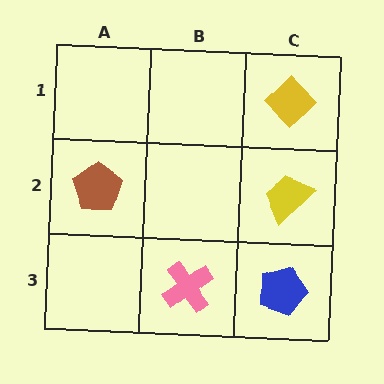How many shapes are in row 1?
1 shape.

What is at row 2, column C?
A yellow trapezoid.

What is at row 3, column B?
A pink cross.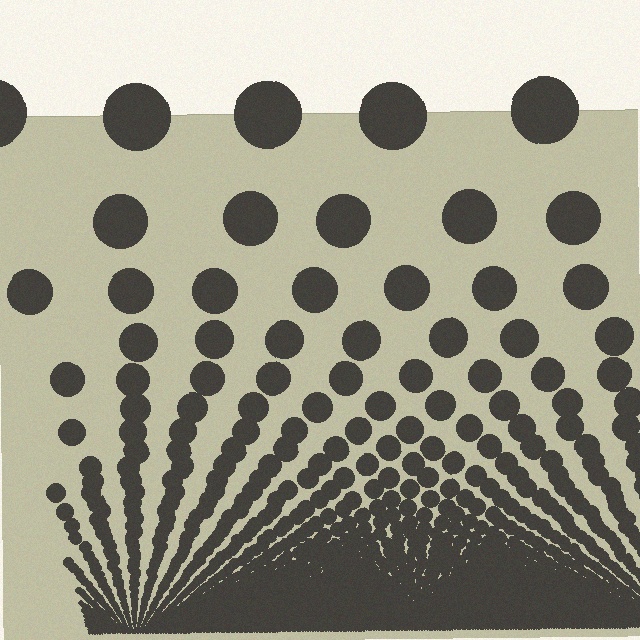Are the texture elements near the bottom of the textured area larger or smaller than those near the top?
Smaller. The gradient is inverted — elements near the bottom are smaller and denser.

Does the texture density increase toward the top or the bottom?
Density increases toward the bottom.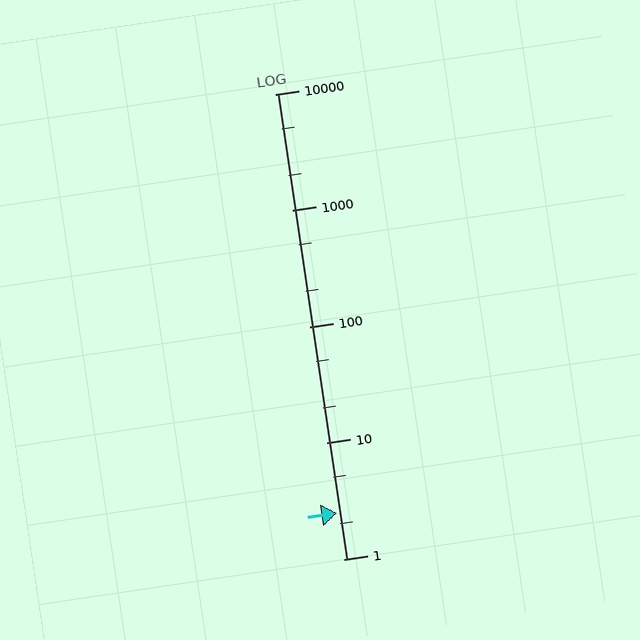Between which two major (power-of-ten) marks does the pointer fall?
The pointer is between 1 and 10.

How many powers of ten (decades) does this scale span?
The scale spans 4 decades, from 1 to 10000.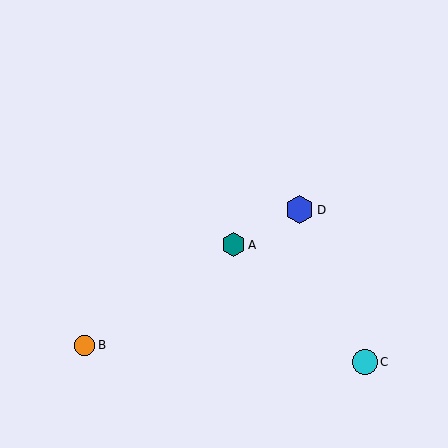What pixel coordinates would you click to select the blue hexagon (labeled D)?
Click at (299, 210) to select the blue hexagon D.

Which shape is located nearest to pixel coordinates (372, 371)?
The cyan circle (labeled C) at (365, 362) is nearest to that location.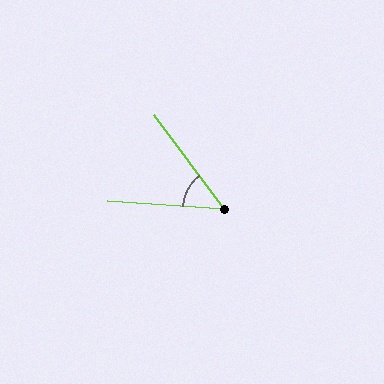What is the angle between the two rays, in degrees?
Approximately 49 degrees.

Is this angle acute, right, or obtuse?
It is acute.